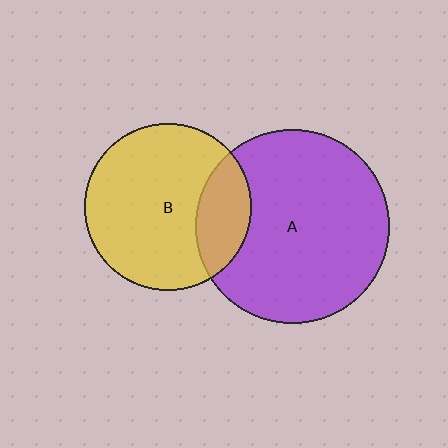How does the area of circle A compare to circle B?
Approximately 1.3 times.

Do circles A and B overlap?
Yes.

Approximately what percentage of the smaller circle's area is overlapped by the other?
Approximately 20%.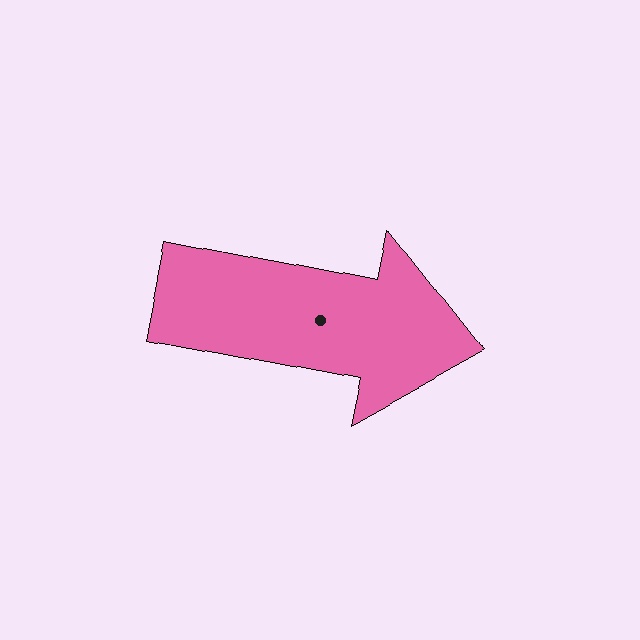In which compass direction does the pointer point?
East.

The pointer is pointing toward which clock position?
Roughly 3 o'clock.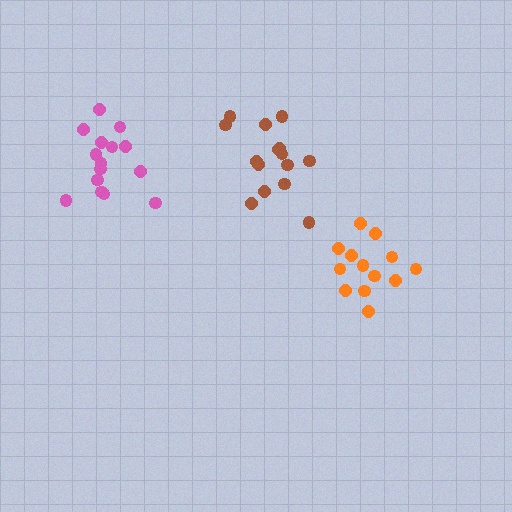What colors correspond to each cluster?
The clusters are colored: brown, orange, pink.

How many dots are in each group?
Group 1: 15 dots, Group 2: 13 dots, Group 3: 15 dots (43 total).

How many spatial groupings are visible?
There are 3 spatial groupings.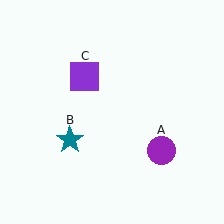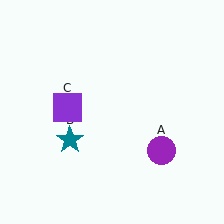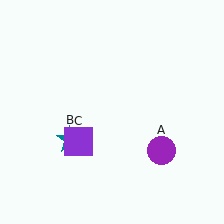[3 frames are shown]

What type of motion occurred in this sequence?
The purple square (object C) rotated counterclockwise around the center of the scene.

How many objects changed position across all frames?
1 object changed position: purple square (object C).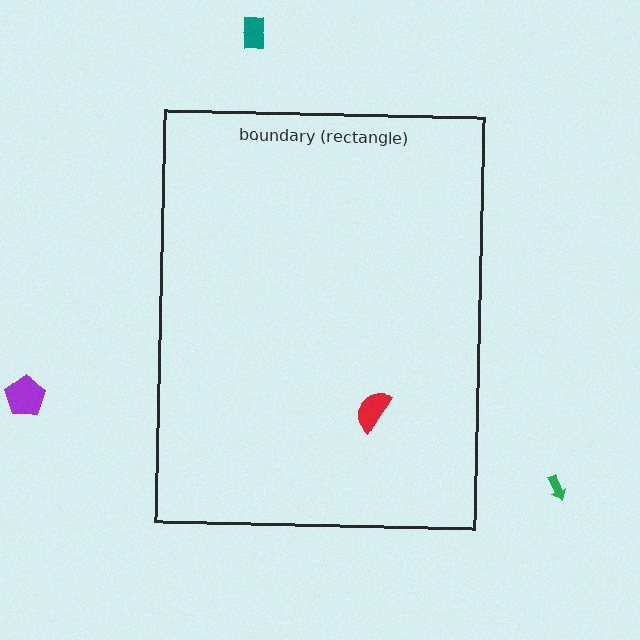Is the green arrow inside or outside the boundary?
Outside.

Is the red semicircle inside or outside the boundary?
Inside.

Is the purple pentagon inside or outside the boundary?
Outside.